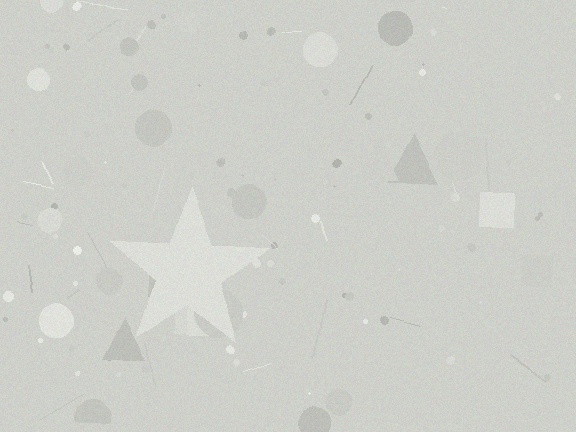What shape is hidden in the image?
A star is hidden in the image.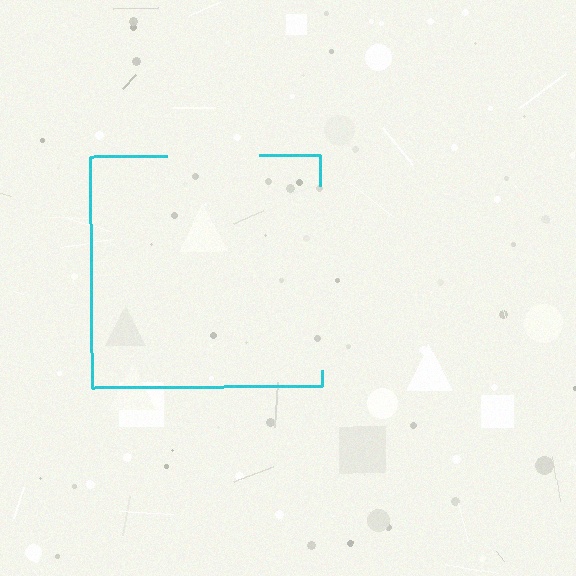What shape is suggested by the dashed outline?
The dashed outline suggests a square.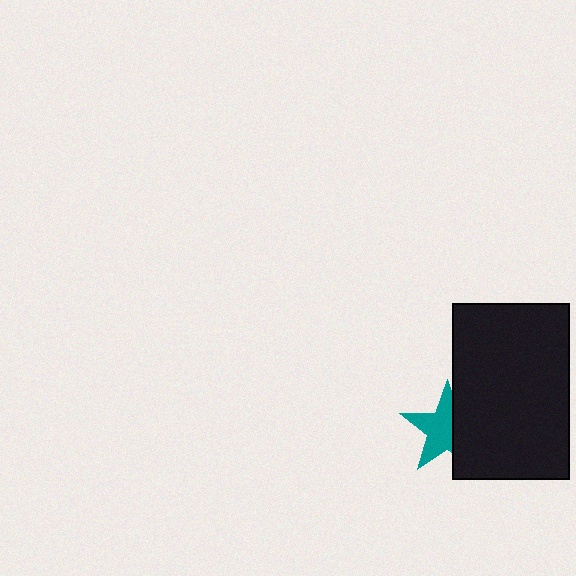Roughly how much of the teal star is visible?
About half of it is visible (roughly 60%).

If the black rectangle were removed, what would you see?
You would see the complete teal star.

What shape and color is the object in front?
The object in front is a black rectangle.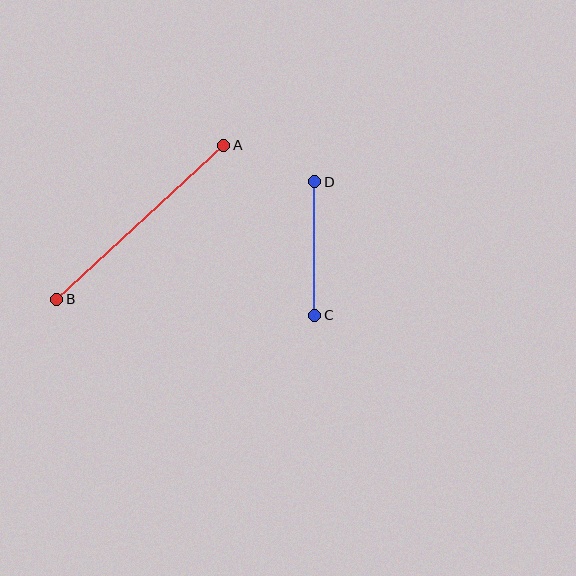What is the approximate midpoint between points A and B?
The midpoint is at approximately (140, 222) pixels.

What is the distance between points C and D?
The distance is approximately 133 pixels.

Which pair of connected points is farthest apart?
Points A and B are farthest apart.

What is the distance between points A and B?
The distance is approximately 228 pixels.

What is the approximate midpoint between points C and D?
The midpoint is at approximately (315, 248) pixels.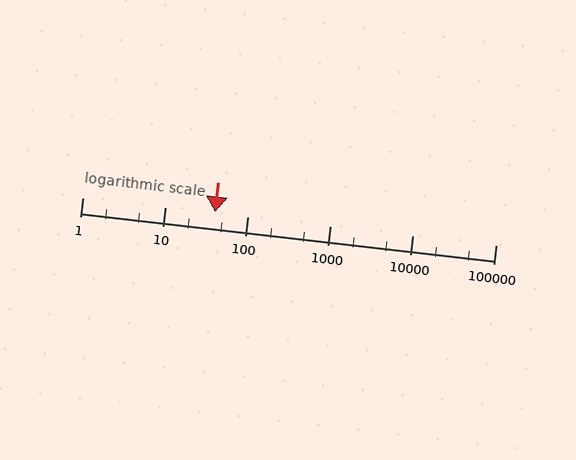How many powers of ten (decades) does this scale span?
The scale spans 5 decades, from 1 to 100000.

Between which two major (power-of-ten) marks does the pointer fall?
The pointer is between 10 and 100.